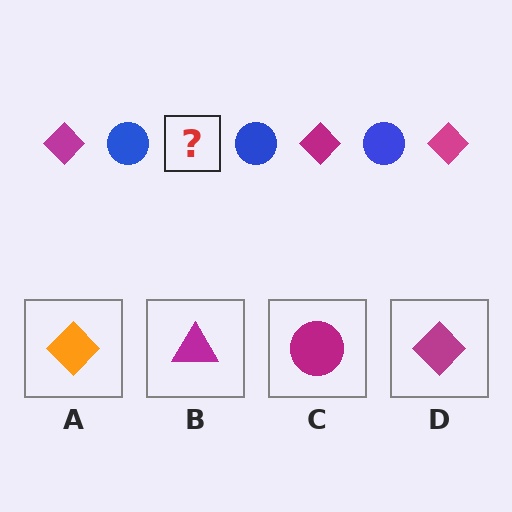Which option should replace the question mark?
Option D.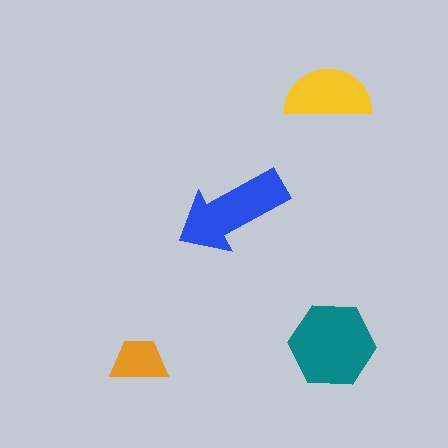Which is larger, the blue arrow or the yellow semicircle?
The blue arrow.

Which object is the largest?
The teal hexagon.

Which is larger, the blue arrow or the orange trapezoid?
The blue arrow.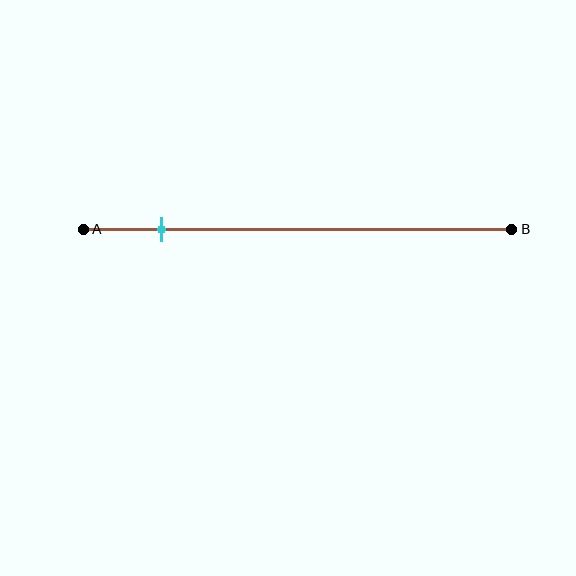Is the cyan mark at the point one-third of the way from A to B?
No, the mark is at about 20% from A, not at the 33% one-third point.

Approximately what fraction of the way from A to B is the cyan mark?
The cyan mark is approximately 20% of the way from A to B.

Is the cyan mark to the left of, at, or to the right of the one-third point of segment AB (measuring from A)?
The cyan mark is to the left of the one-third point of segment AB.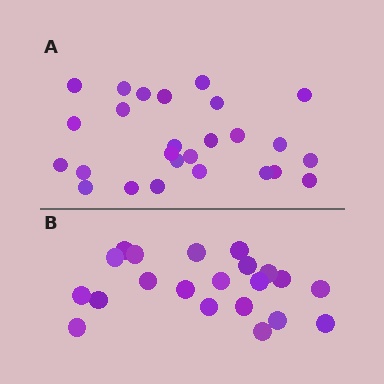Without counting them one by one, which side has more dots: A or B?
Region A (the top region) has more dots.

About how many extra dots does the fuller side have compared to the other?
Region A has about 5 more dots than region B.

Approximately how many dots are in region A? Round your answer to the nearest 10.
About 30 dots. (The exact count is 26, which rounds to 30.)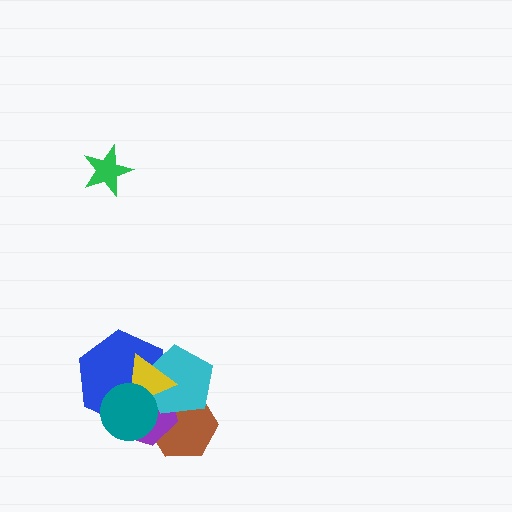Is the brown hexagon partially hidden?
Yes, it is partially covered by another shape.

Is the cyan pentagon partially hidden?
Yes, it is partially covered by another shape.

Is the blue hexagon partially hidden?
Yes, it is partially covered by another shape.